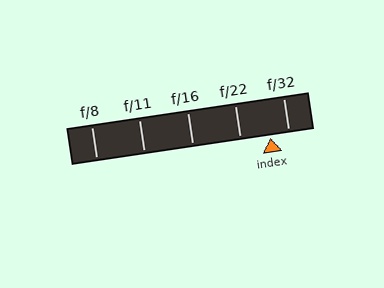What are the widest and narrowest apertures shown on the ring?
The widest aperture shown is f/8 and the narrowest is f/32.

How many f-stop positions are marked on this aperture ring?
There are 5 f-stop positions marked.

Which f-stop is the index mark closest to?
The index mark is closest to f/32.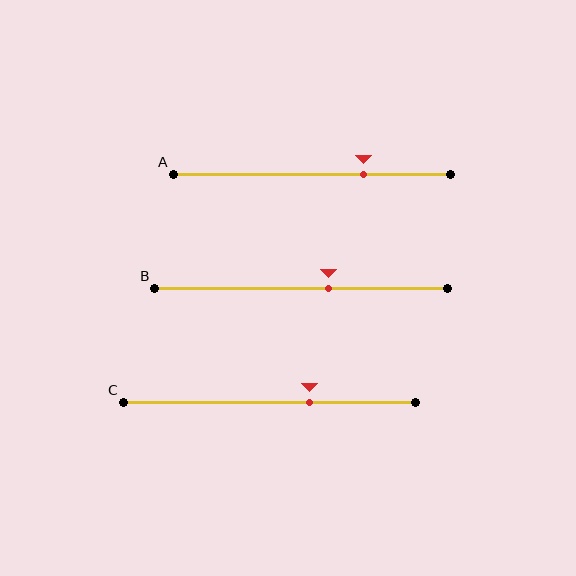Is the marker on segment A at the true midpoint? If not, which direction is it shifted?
No, the marker on segment A is shifted to the right by about 19% of the segment length.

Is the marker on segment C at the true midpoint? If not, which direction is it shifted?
No, the marker on segment C is shifted to the right by about 14% of the segment length.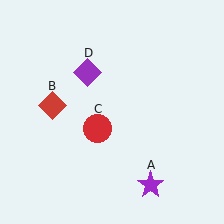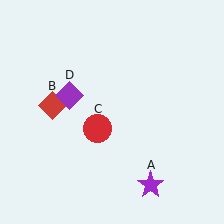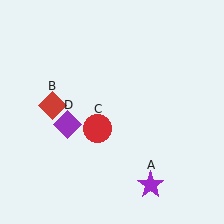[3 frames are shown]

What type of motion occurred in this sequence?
The purple diamond (object D) rotated counterclockwise around the center of the scene.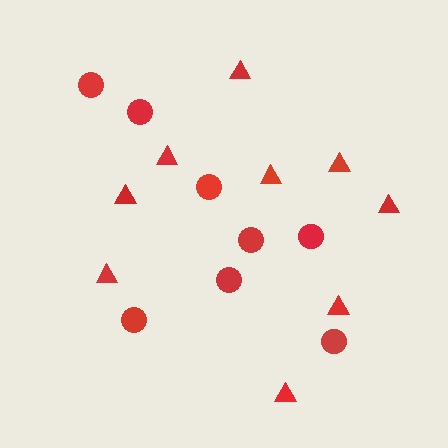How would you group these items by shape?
There are 2 groups: one group of circles (8) and one group of triangles (9).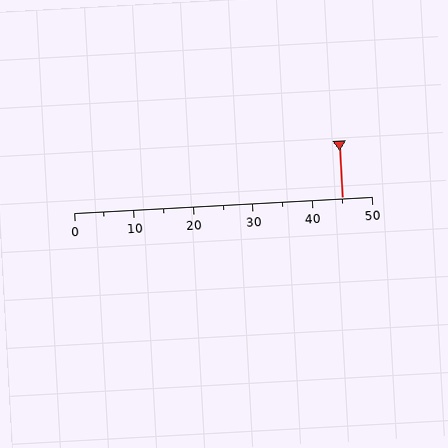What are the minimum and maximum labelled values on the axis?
The axis runs from 0 to 50.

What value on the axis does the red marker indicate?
The marker indicates approximately 45.